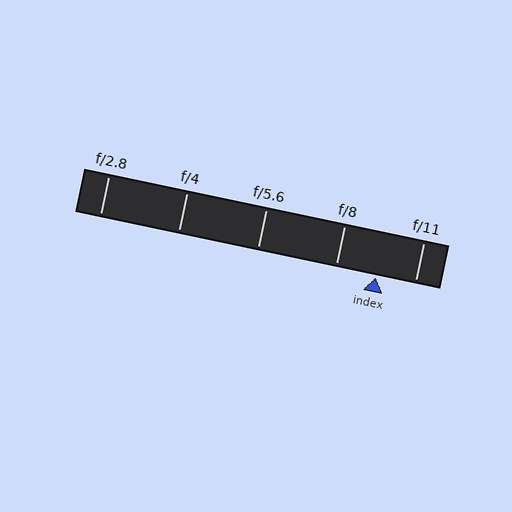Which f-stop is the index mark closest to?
The index mark is closest to f/11.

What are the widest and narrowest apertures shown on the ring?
The widest aperture shown is f/2.8 and the narrowest is f/11.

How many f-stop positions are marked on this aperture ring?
There are 5 f-stop positions marked.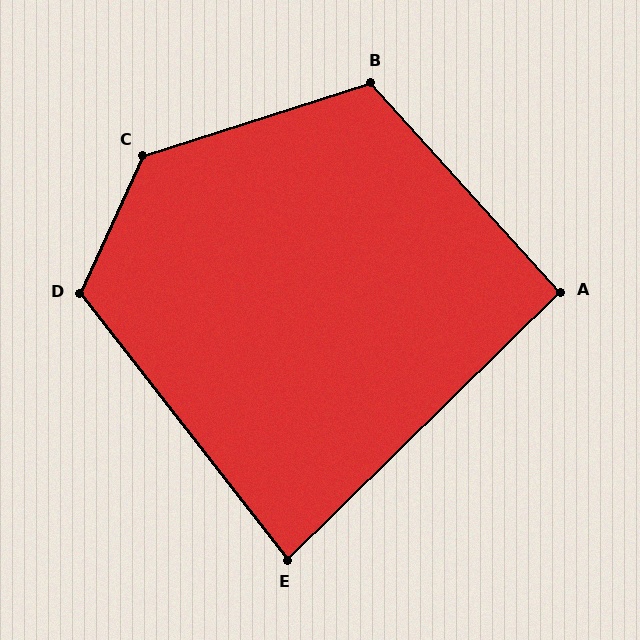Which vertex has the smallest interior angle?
E, at approximately 84 degrees.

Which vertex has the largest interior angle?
C, at approximately 132 degrees.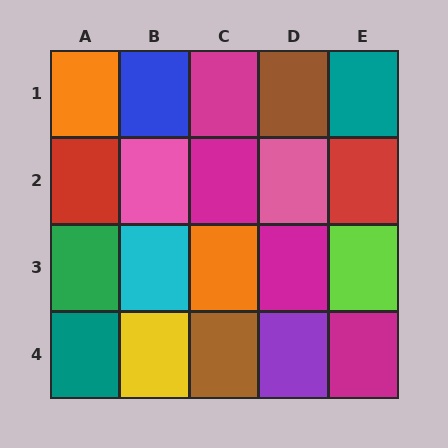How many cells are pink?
2 cells are pink.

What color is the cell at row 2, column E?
Red.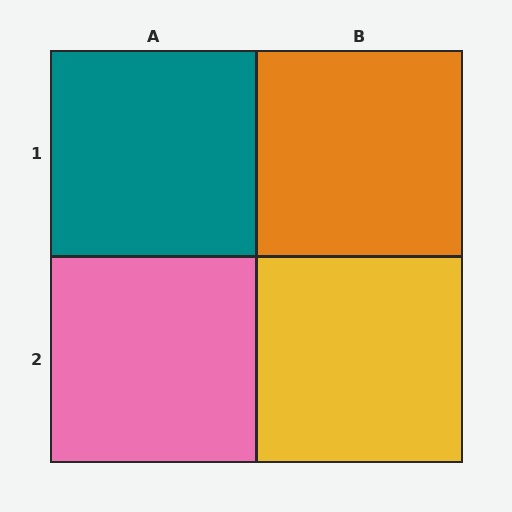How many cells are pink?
1 cell is pink.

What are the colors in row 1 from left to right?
Teal, orange.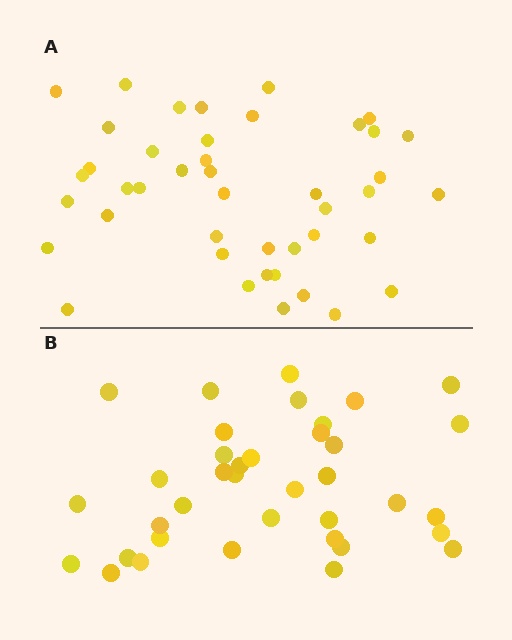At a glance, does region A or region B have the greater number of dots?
Region A (the top region) has more dots.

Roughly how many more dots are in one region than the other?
Region A has about 6 more dots than region B.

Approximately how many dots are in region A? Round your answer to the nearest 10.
About 40 dots. (The exact count is 43, which rounds to 40.)